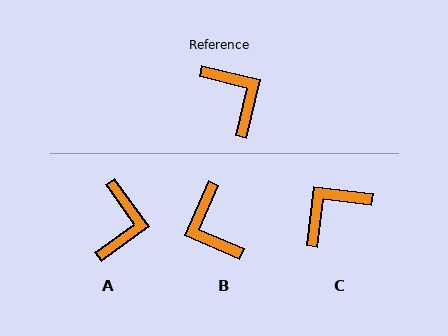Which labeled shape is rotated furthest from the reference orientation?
B, about 170 degrees away.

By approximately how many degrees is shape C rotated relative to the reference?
Approximately 96 degrees counter-clockwise.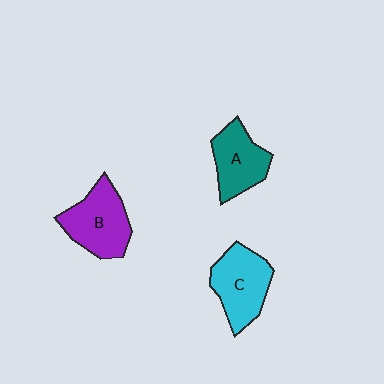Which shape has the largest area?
Shape B (purple).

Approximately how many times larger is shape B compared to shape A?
Approximately 1.2 times.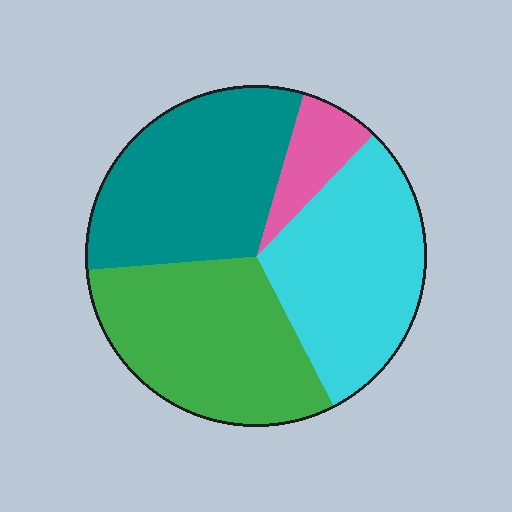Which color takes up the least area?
Pink, at roughly 10%.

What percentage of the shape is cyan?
Cyan takes up about one third (1/3) of the shape.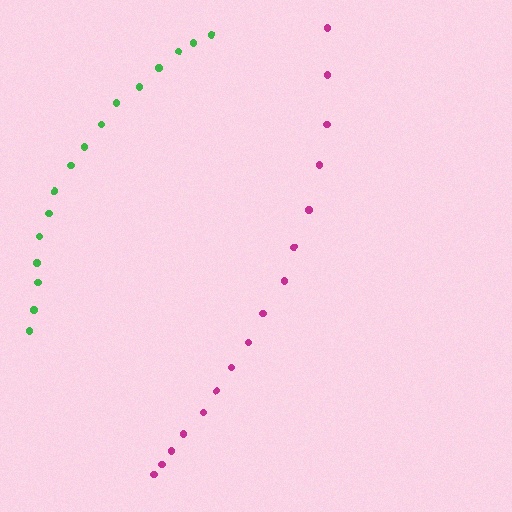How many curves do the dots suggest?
There are 2 distinct paths.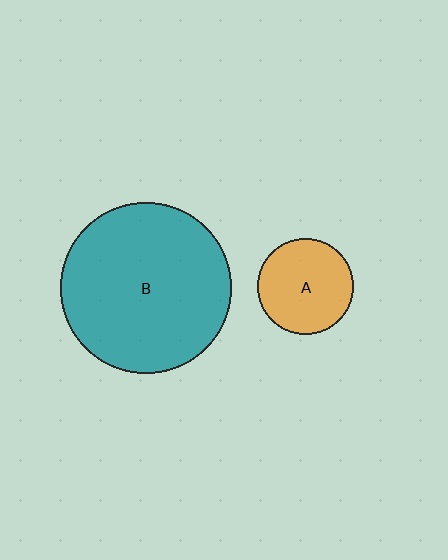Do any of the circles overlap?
No, none of the circles overlap.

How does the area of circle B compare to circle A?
Approximately 3.2 times.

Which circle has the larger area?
Circle B (teal).